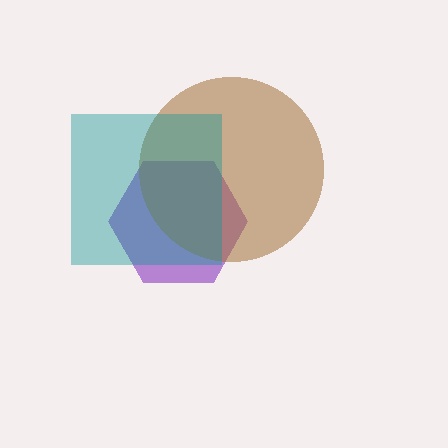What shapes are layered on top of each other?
The layered shapes are: a purple hexagon, a brown circle, a teal square.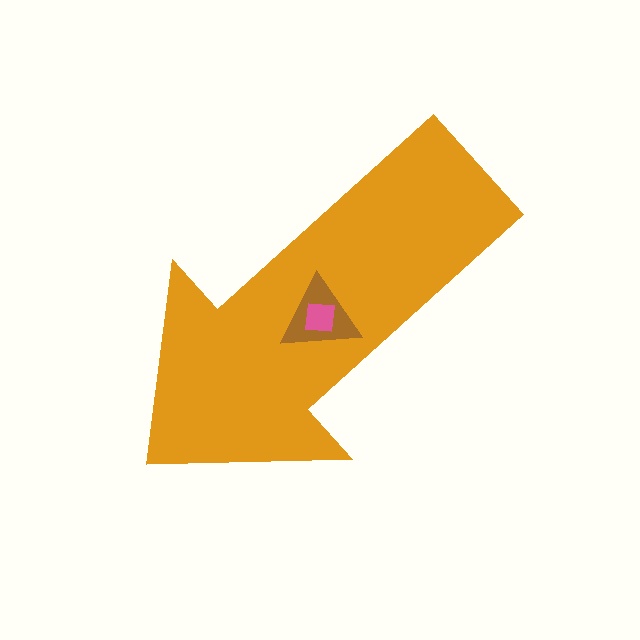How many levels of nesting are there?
3.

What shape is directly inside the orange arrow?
The brown triangle.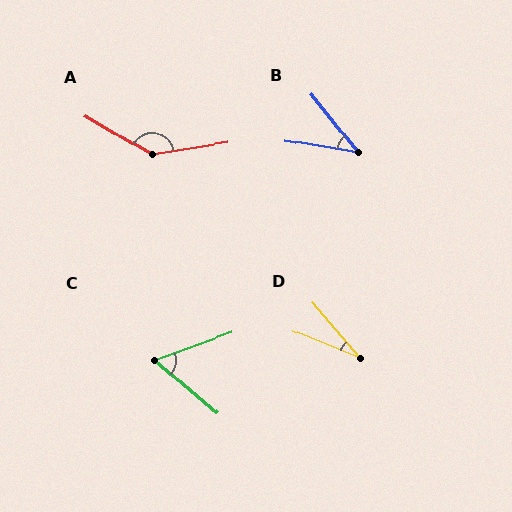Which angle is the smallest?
D, at approximately 27 degrees.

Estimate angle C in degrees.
Approximately 60 degrees.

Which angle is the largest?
A, at approximately 141 degrees.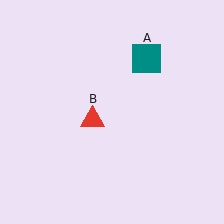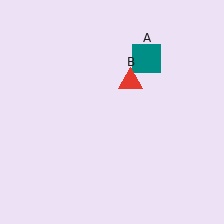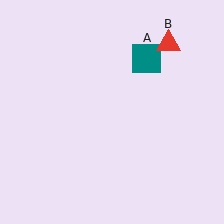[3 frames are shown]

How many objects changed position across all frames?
1 object changed position: red triangle (object B).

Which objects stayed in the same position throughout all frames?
Teal square (object A) remained stationary.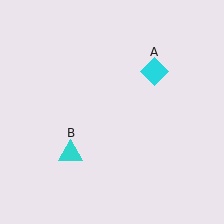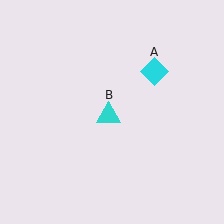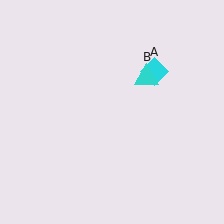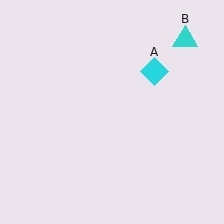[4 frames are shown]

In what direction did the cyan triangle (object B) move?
The cyan triangle (object B) moved up and to the right.